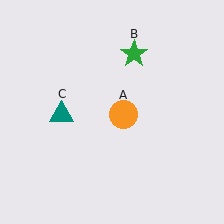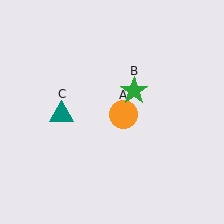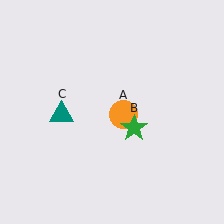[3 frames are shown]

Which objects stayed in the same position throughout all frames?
Orange circle (object A) and teal triangle (object C) remained stationary.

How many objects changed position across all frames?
1 object changed position: green star (object B).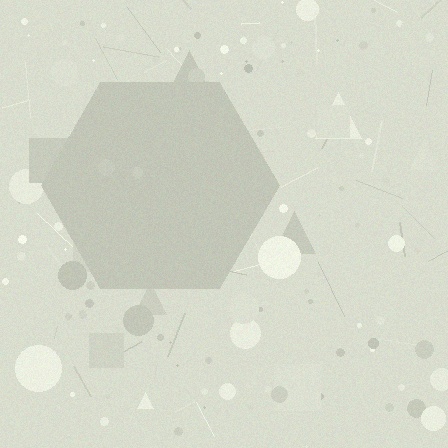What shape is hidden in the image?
A hexagon is hidden in the image.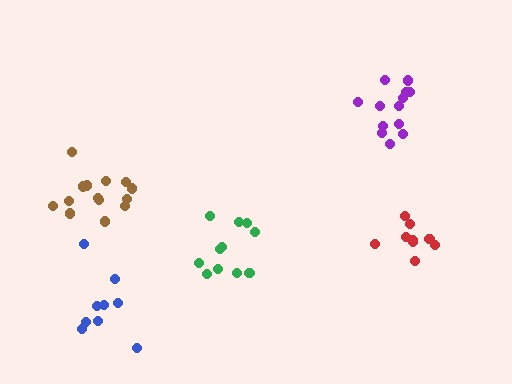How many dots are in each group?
Group 1: 9 dots, Group 2: 11 dots, Group 3: 15 dots, Group 4: 9 dots, Group 5: 13 dots (57 total).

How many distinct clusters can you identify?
There are 5 distinct clusters.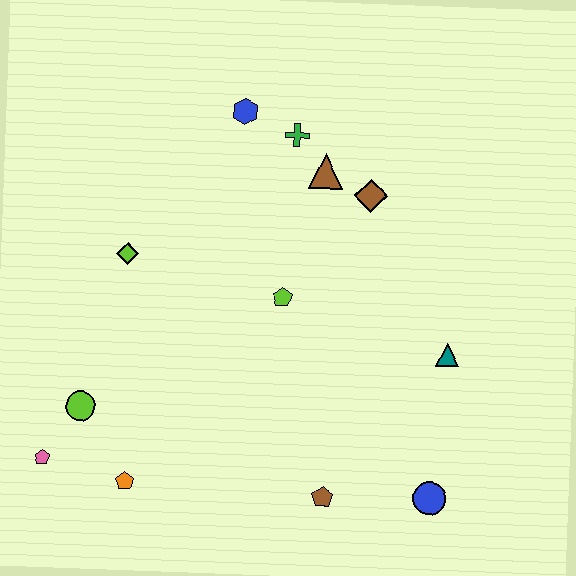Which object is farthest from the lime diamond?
The blue circle is farthest from the lime diamond.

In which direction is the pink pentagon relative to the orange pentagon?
The pink pentagon is to the left of the orange pentagon.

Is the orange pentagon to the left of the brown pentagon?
Yes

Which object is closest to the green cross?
The brown triangle is closest to the green cross.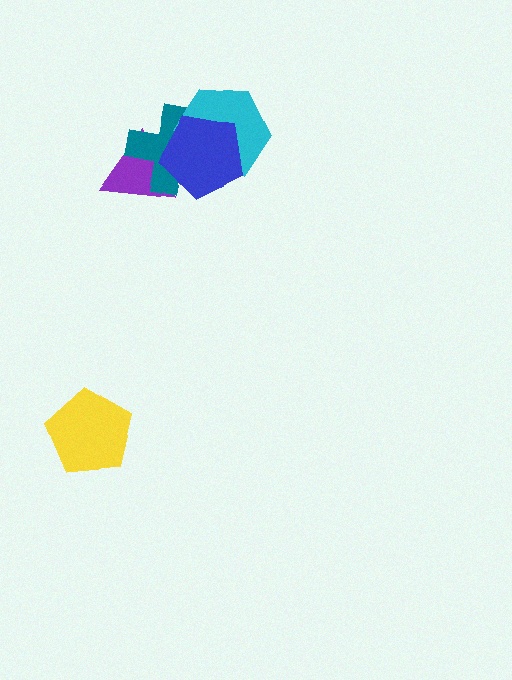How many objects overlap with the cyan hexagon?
2 objects overlap with the cyan hexagon.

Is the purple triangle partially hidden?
Yes, it is partially covered by another shape.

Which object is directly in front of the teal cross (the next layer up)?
The cyan hexagon is directly in front of the teal cross.